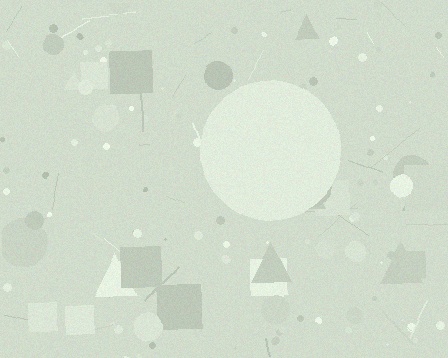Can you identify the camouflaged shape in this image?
The camouflaged shape is a circle.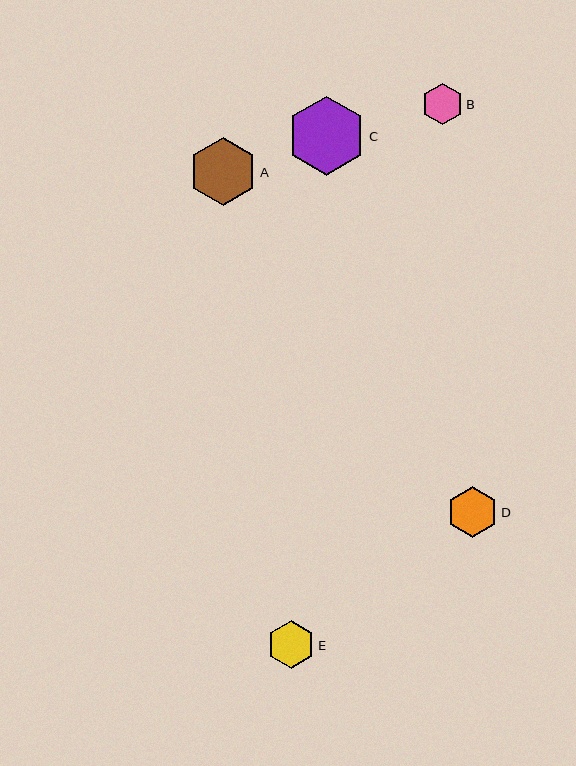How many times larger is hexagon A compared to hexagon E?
Hexagon A is approximately 1.4 times the size of hexagon E.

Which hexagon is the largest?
Hexagon C is the largest with a size of approximately 79 pixels.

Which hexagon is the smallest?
Hexagon B is the smallest with a size of approximately 41 pixels.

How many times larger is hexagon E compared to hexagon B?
Hexagon E is approximately 1.1 times the size of hexagon B.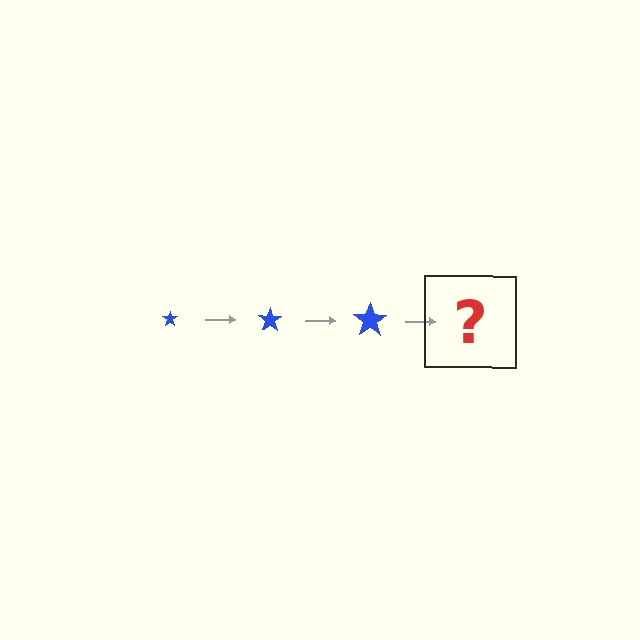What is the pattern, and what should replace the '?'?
The pattern is that the star gets progressively larger each step. The '?' should be a blue star, larger than the previous one.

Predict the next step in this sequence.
The next step is a blue star, larger than the previous one.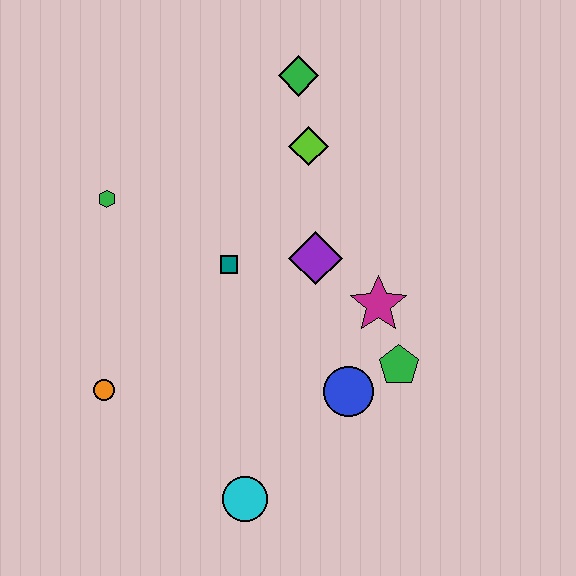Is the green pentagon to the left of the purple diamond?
No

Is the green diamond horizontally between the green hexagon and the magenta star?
Yes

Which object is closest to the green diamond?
The lime diamond is closest to the green diamond.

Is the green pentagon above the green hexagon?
No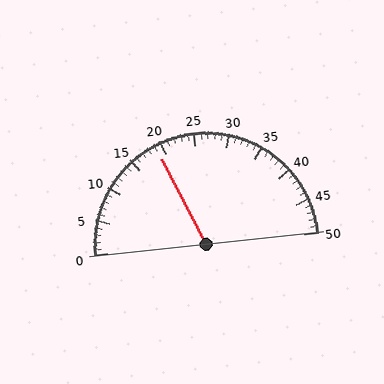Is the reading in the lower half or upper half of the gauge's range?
The reading is in the lower half of the range (0 to 50).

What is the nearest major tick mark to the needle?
The nearest major tick mark is 20.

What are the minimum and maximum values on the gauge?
The gauge ranges from 0 to 50.